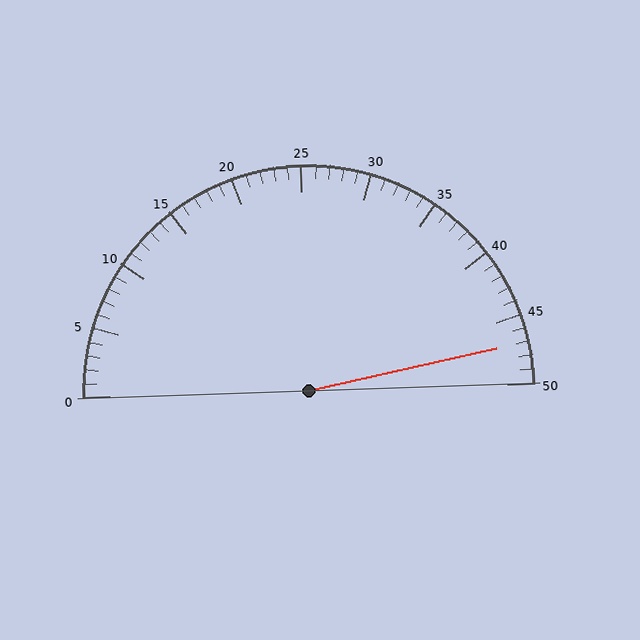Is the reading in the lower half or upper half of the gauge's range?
The reading is in the upper half of the range (0 to 50).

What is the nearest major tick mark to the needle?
The nearest major tick mark is 45.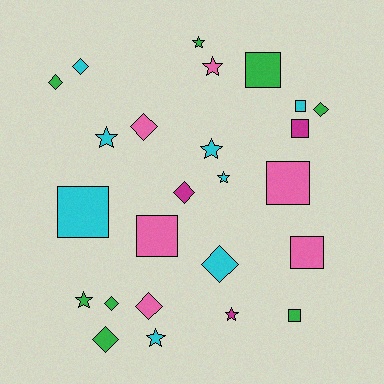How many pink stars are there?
There is 1 pink star.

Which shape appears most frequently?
Diamond, with 9 objects.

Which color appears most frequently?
Cyan, with 8 objects.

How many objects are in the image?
There are 25 objects.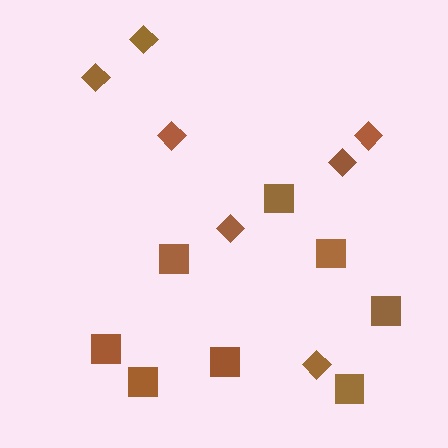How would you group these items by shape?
There are 2 groups: one group of diamonds (7) and one group of squares (8).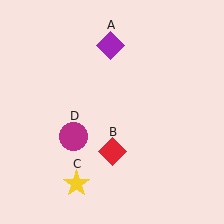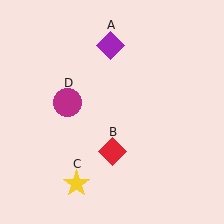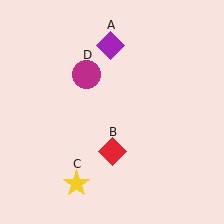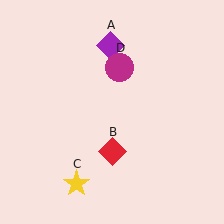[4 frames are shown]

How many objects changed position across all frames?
1 object changed position: magenta circle (object D).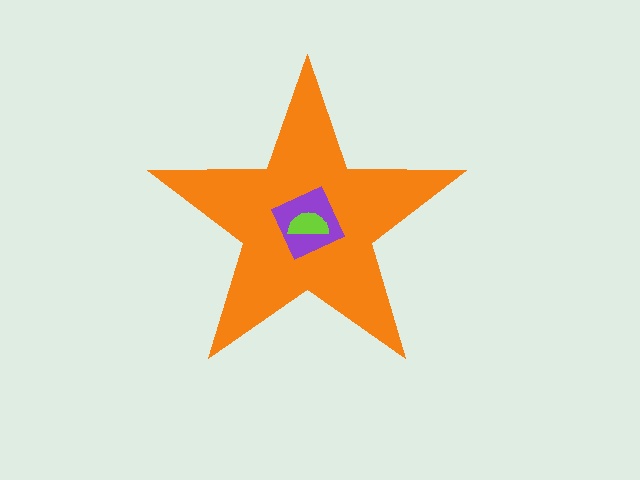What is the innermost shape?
The lime semicircle.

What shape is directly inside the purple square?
The lime semicircle.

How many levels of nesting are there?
3.